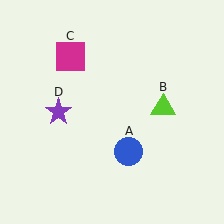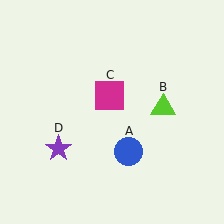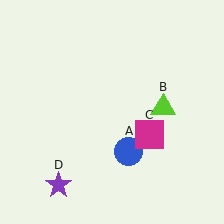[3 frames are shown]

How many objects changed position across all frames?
2 objects changed position: magenta square (object C), purple star (object D).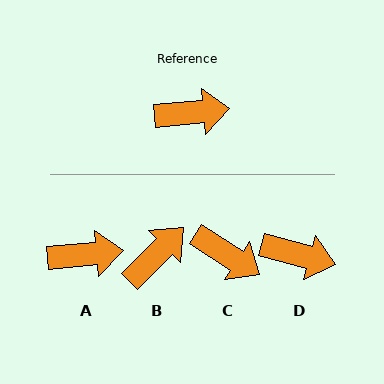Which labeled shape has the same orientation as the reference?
A.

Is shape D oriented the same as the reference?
No, it is off by about 21 degrees.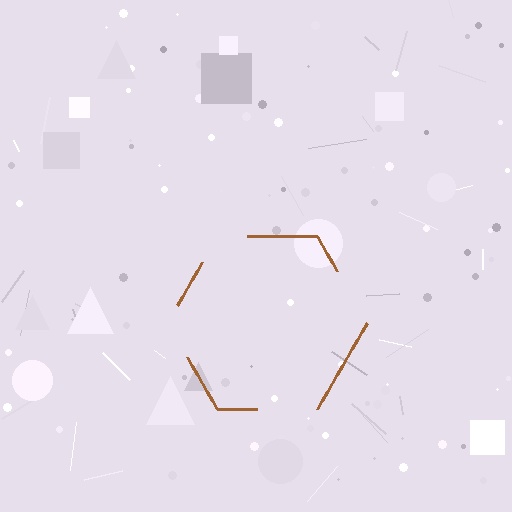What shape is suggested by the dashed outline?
The dashed outline suggests a hexagon.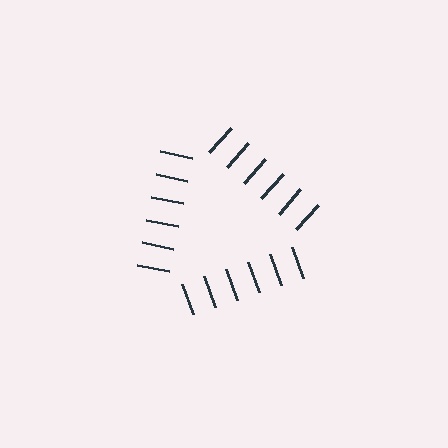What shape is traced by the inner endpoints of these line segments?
An illusory triangle — the line segments terminate on its edges but no continuous stroke is drawn.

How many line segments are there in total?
18 — 6 along each of the 3 edges.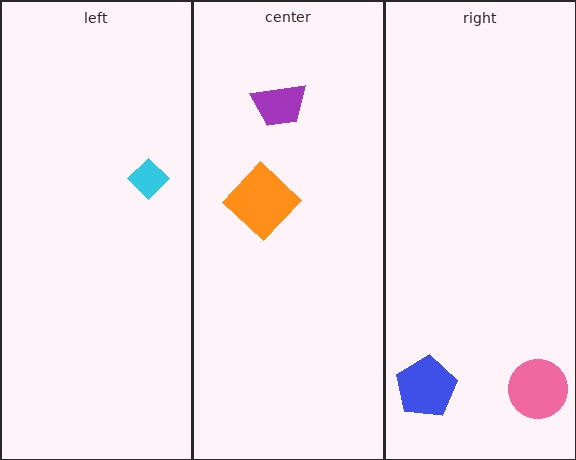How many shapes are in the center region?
2.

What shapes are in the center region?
The purple trapezoid, the orange diamond.